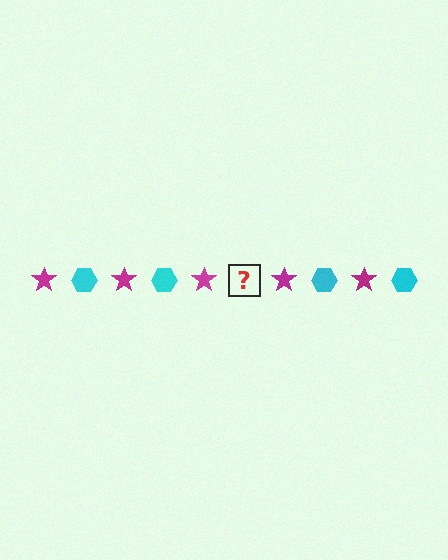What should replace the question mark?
The question mark should be replaced with a cyan hexagon.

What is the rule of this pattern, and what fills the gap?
The rule is that the pattern alternates between magenta star and cyan hexagon. The gap should be filled with a cyan hexagon.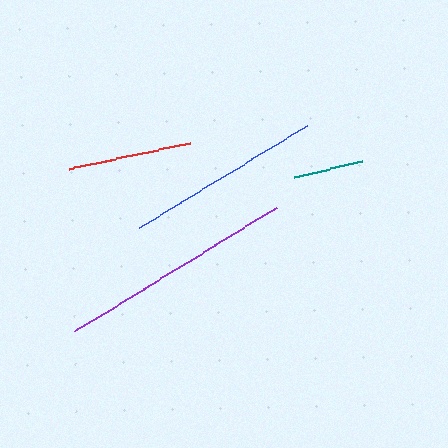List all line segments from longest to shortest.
From longest to shortest: purple, blue, red, teal.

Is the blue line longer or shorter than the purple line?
The purple line is longer than the blue line.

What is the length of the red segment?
The red segment is approximately 124 pixels long.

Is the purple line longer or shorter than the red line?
The purple line is longer than the red line.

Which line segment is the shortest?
The teal line is the shortest at approximately 70 pixels.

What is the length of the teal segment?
The teal segment is approximately 70 pixels long.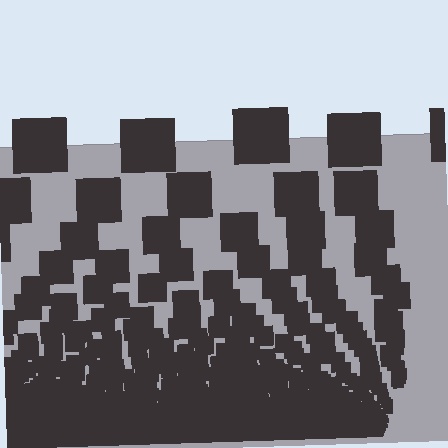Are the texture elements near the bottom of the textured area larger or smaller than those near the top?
Smaller. The gradient is inverted — elements near the bottom are smaller and denser.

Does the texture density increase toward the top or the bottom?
Density increases toward the bottom.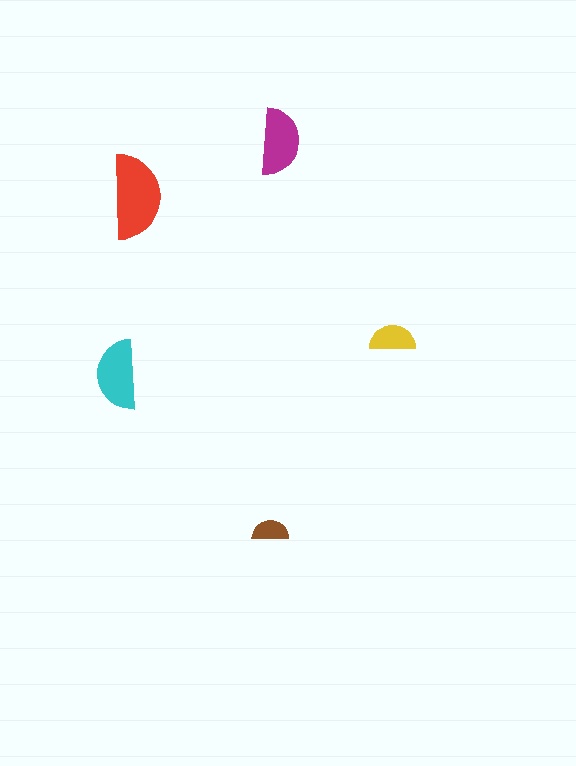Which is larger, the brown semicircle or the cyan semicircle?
The cyan one.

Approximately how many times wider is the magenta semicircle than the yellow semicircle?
About 1.5 times wider.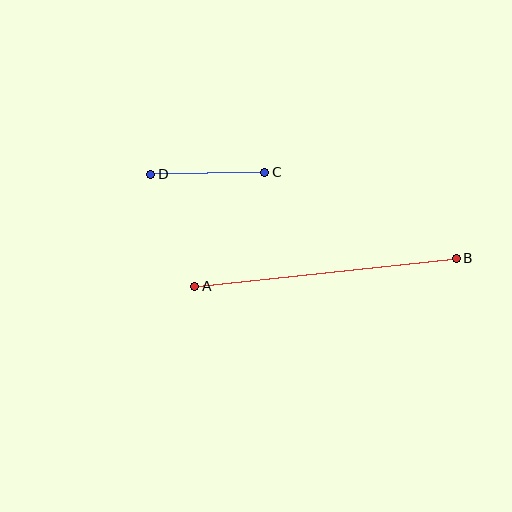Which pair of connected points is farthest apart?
Points A and B are farthest apart.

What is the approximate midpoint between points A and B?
The midpoint is at approximately (325, 272) pixels.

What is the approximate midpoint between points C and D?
The midpoint is at approximately (208, 173) pixels.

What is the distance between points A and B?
The distance is approximately 263 pixels.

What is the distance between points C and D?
The distance is approximately 114 pixels.